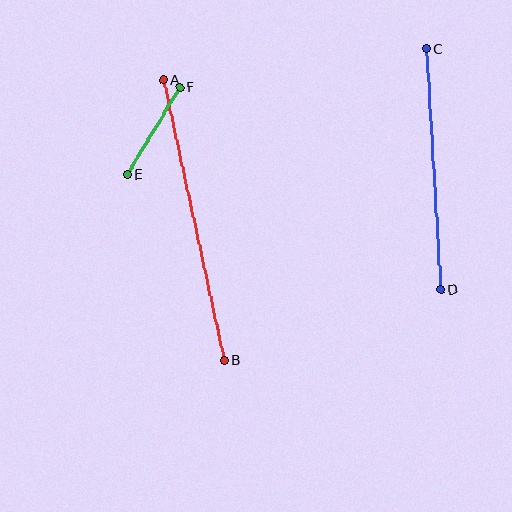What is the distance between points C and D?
The distance is approximately 241 pixels.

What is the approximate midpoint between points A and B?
The midpoint is at approximately (194, 220) pixels.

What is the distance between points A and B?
The distance is approximately 287 pixels.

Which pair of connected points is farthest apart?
Points A and B are farthest apart.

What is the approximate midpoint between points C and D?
The midpoint is at approximately (434, 169) pixels.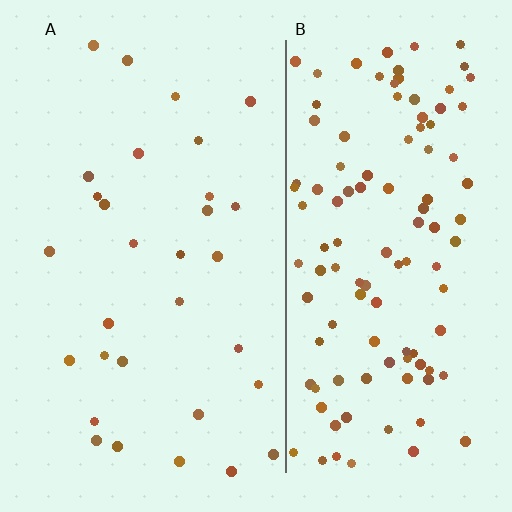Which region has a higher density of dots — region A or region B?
B (the right).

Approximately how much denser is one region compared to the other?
Approximately 3.9× — region B over region A.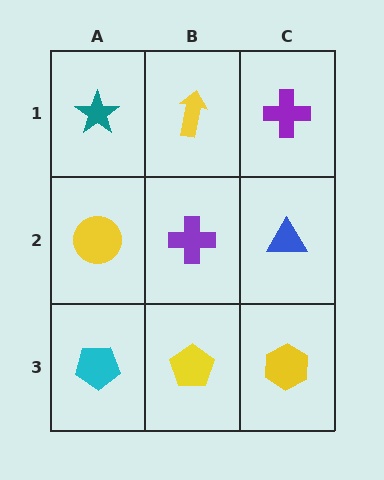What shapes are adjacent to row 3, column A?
A yellow circle (row 2, column A), a yellow pentagon (row 3, column B).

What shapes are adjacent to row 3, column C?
A blue triangle (row 2, column C), a yellow pentagon (row 3, column B).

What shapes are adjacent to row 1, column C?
A blue triangle (row 2, column C), a yellow arrow (row 1, column B).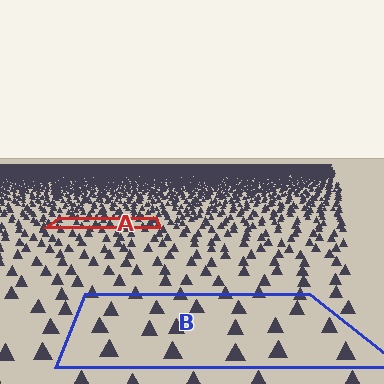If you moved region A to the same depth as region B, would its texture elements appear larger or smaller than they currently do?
They would appear larger. At a closer depth, the same texture elements are projected at a bigger on-screen size.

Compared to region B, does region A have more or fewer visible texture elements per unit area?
Region A has more texture elements per unit area — they are packed more densely because it is farther away.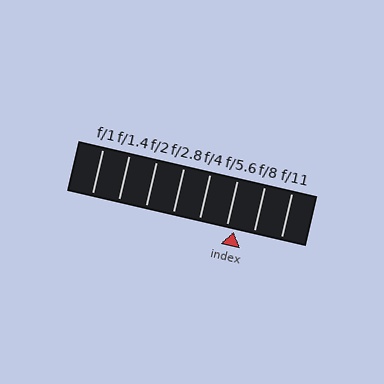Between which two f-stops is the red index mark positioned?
The index mark is between f/5.6 and f/8.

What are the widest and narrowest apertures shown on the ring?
The widest aperture shown is f/1 and the narrowest is f/11.